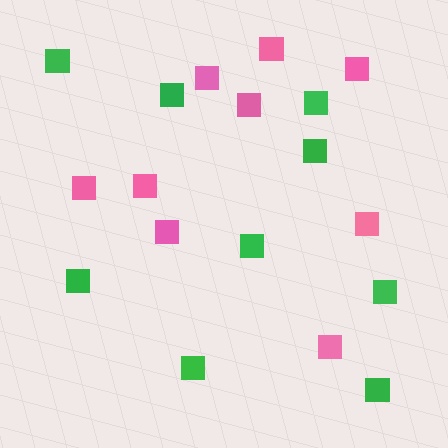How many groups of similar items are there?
There are 2 groups: one group of green squares (9) and one group of pink squares (9).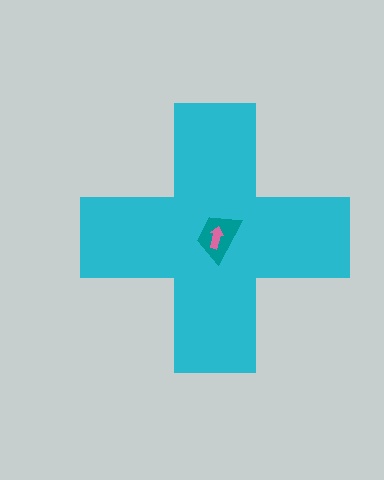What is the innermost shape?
The pink arrow.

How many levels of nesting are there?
3.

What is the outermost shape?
The cyan cross.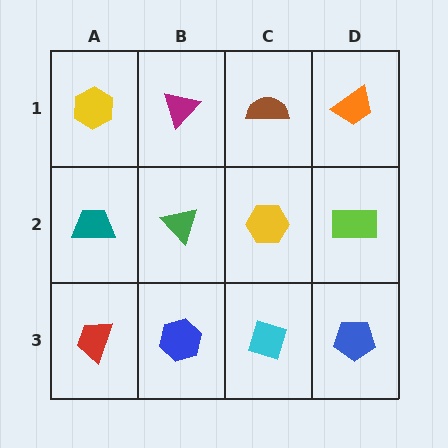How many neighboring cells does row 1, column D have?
2.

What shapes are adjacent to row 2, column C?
A brown semicircle (row 1, column C), a cyan diamond (row 3, column C), a green triangle (row 2, column B), a lime rectangle (row 2, column D).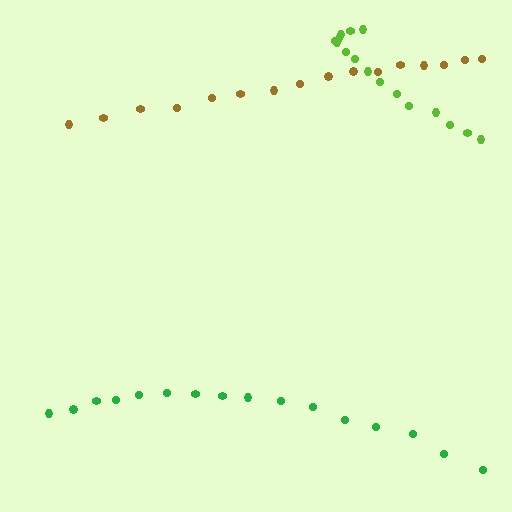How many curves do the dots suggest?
There are 3 distinct paths.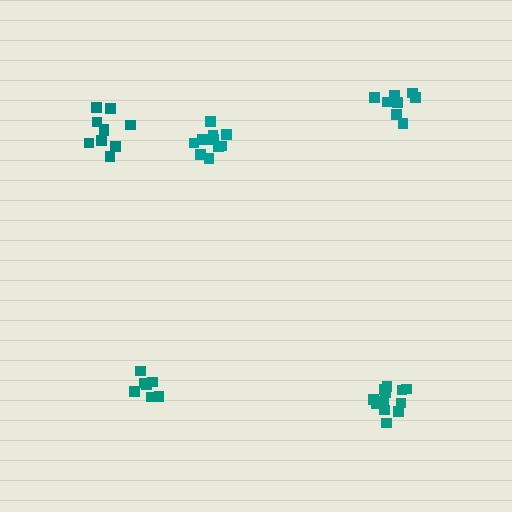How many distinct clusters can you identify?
There are 5 distinct clusters.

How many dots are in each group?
Group 1: 10 dots, Group 2: 10 dots, Group 3: 8 dots, Group 4: 7 dots, Group 5: 13 dots (48 total).